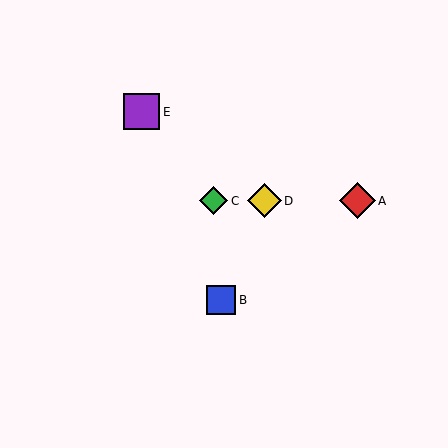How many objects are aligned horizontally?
3 objects (A, C, D) are aligned horizontally.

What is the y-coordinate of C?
Object C is at y≈201.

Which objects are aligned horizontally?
Objects A, C, D are aligned horizontally.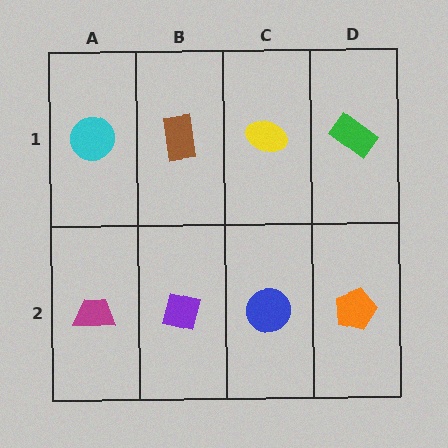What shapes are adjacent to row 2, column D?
A green rectangle (row 1, column D), a blue circle (row 2, column C).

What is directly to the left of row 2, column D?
A blue circle.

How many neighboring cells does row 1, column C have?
3.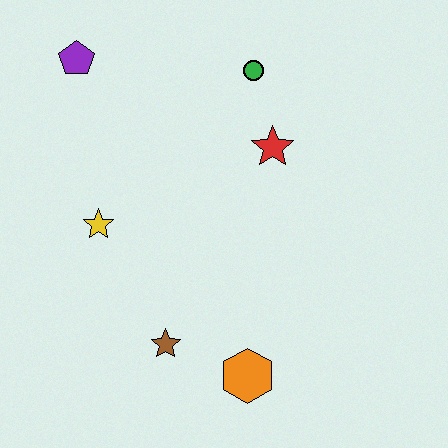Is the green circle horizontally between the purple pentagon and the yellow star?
No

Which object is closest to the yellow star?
The brown star is closest to the yellow star.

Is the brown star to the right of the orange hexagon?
No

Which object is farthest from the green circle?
The orange hexagon is farthest from the green circle.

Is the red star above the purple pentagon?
No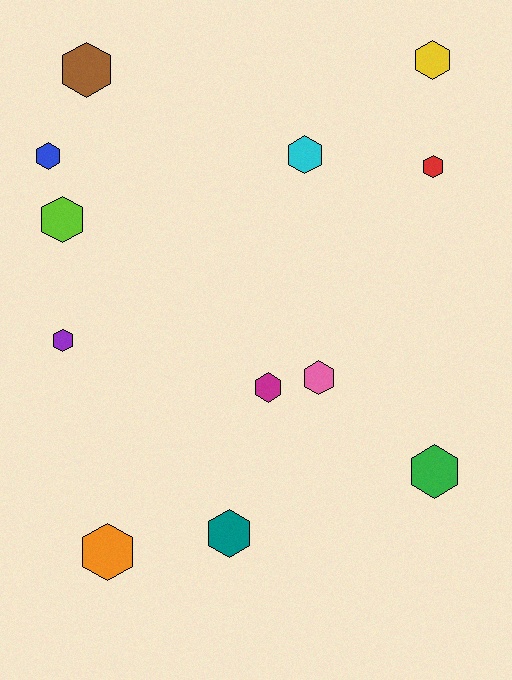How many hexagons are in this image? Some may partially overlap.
There are 12 hexagons.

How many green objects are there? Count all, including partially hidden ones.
There is 1 green object.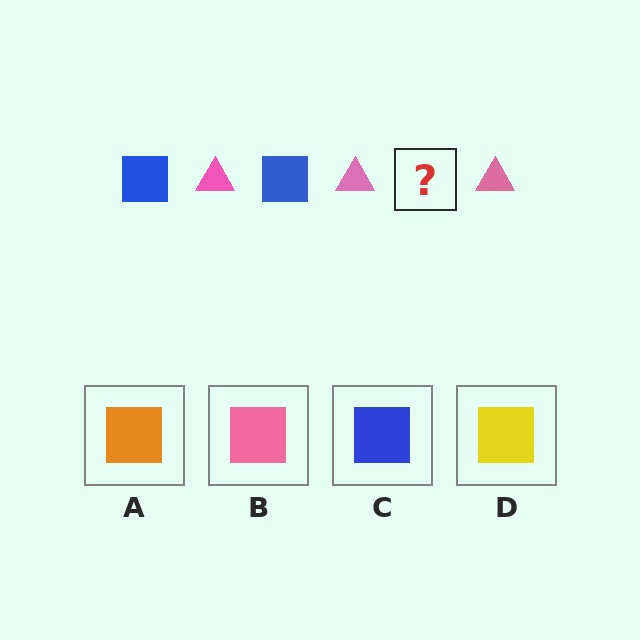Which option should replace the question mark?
Option C.